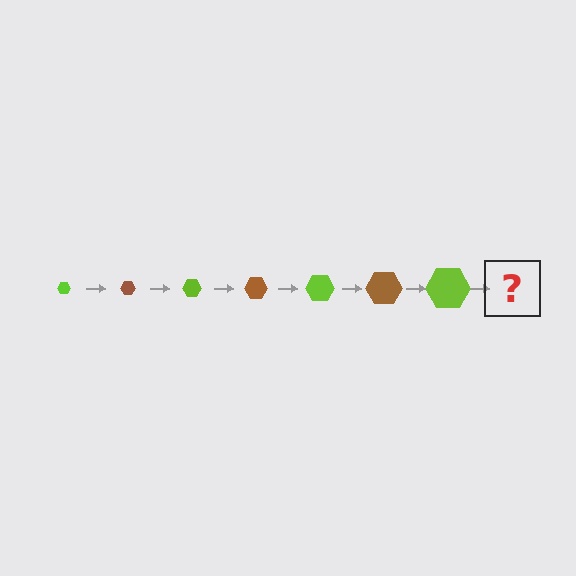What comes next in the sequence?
The next element should be a brown hexagon, larger than the previous one.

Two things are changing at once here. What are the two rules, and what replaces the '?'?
The two rules are that the hexagon grows larger each step and the color cycles through lime and brown. The '?' should be a brown hexagon, larger than the previous one.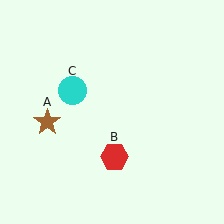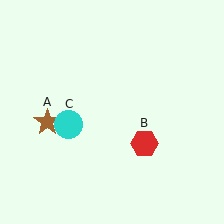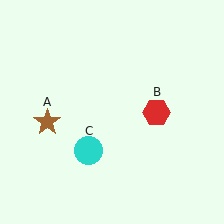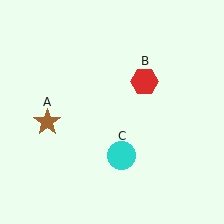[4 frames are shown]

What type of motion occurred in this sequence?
The red hexagon (object B), cyan circle (object C) rotated counterclockwise around the center of the scene.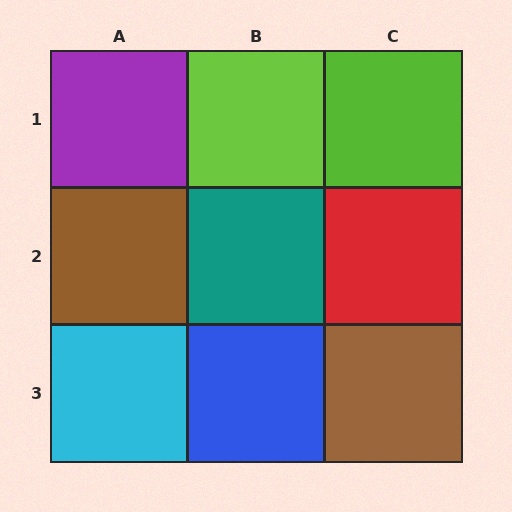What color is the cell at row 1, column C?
Lime.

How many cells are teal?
1 cell is teal.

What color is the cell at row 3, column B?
Blue.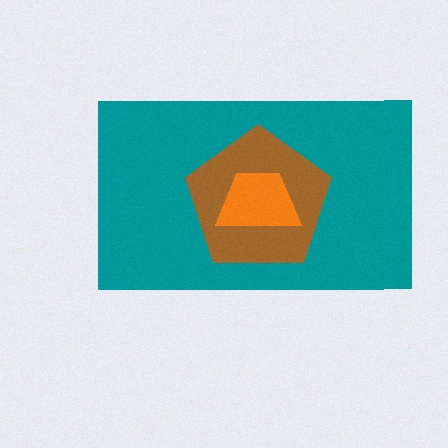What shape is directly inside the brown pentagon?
The orange trapezoid.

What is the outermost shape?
The teal rectangle.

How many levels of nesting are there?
3.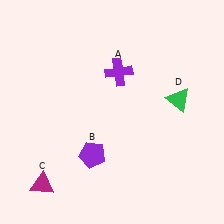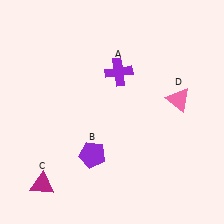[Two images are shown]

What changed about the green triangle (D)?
In Image 1, D is green. In Image 2, it changed to pink.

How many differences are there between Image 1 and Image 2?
There is 1 difference between the two images.